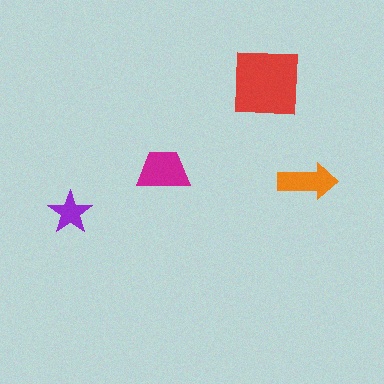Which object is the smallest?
The purple star.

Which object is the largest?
The red square.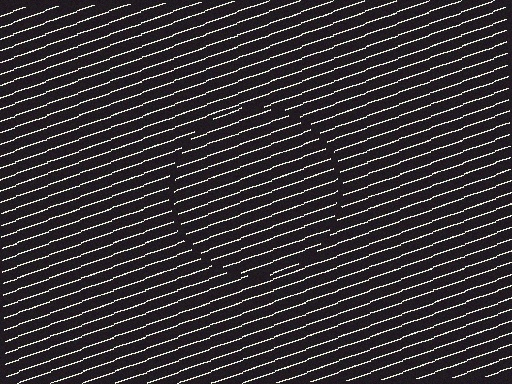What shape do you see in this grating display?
An illusory circle. The interior of the shape contains the same grating, shifted by half a period — the contour is defined by the phase discontinuity where line-ends from the inner and outer gratings abut.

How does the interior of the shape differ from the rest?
The interior of the shape contains the same grating, shifted by half a period — the contour is defined by the phase discontinuity where line-ends from the inner and outer gratings abut.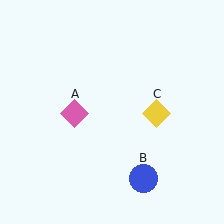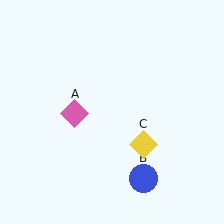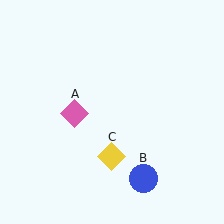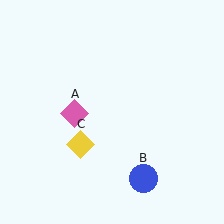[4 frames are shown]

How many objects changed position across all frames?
1 object changed position: yellow diamond (object C).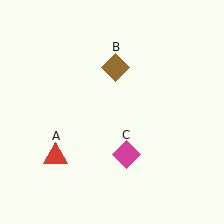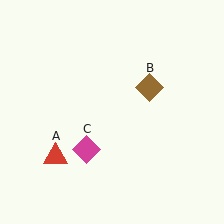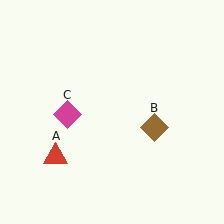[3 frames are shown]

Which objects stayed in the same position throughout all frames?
Red triangle (object A) remained stationary.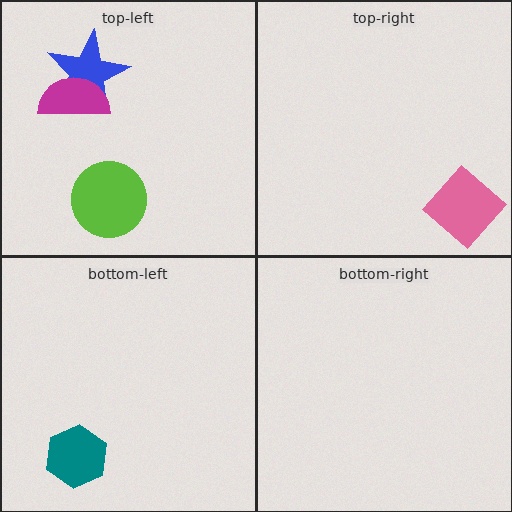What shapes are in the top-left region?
The lime circle, the blue star, the magenta semicircle.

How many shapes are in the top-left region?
3.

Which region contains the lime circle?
The top-left region.